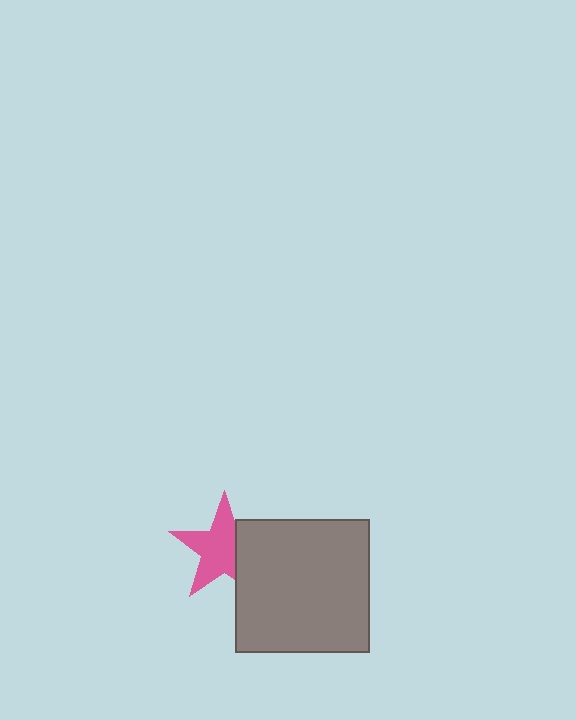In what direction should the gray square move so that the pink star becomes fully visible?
The gray square should move right. That is the shortest direction to clear the overlap and leave the pink star fully visible.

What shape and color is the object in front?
The object in front is a gray square.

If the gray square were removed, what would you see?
You would see the complete pink star.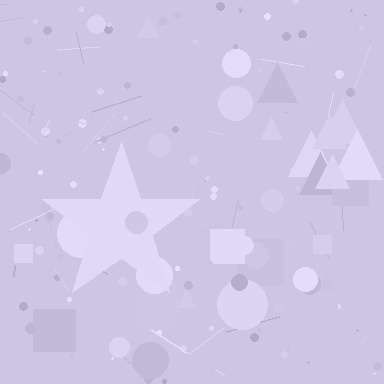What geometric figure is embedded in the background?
A star is embedded in the background.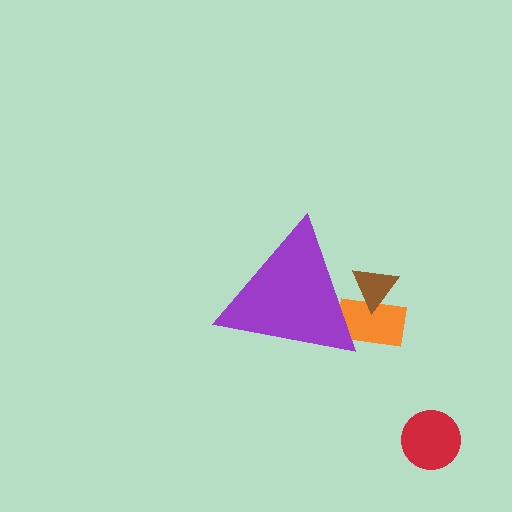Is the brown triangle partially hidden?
Yes, the brown triangle is partially hidden behind the purple triangle.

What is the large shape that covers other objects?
A purple triangle.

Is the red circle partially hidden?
No, the red circle is fully visible.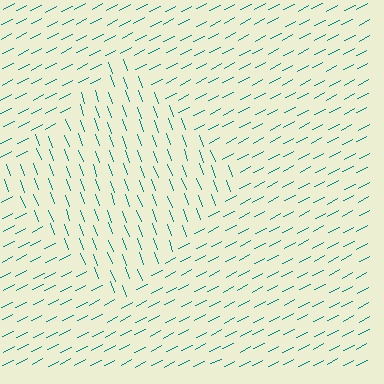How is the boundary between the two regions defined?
The boundary is defined purely by a change in line orientation (approximately 83 degrees difference). All lines are the same color and thickness.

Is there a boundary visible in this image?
Yes, there is a texture boundary formed by a change in line orientation.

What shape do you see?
I see a diamond.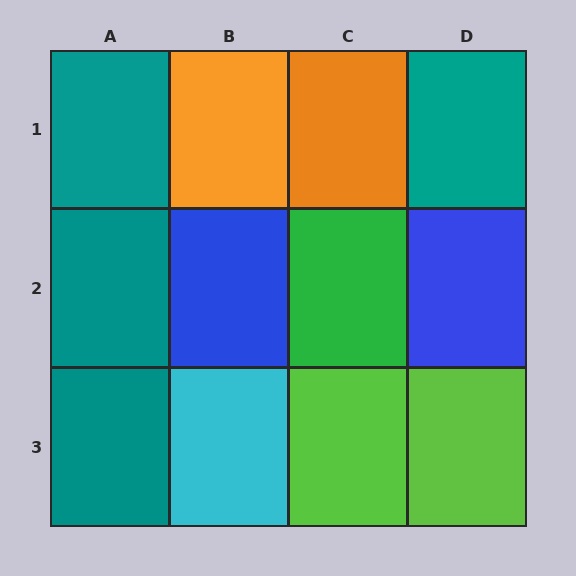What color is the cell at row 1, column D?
Teal.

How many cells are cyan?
1 cell is cyan.